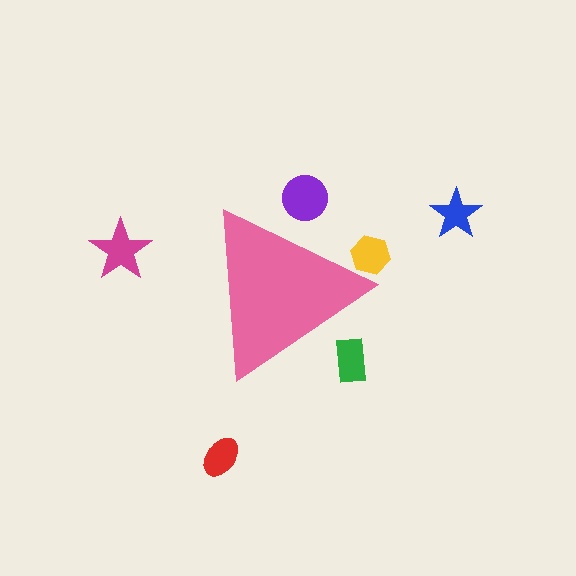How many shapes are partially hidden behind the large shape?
3 shapes are partially hidden.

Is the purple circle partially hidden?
Yes, the purple circle is partially hidden behind the pink triangle.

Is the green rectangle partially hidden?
Yes, the green rectangle is partially hidden behind the pink triangle.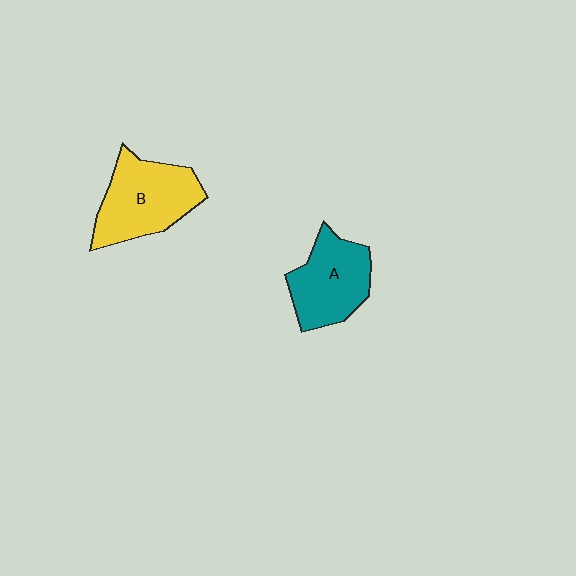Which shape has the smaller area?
Shape A (teal).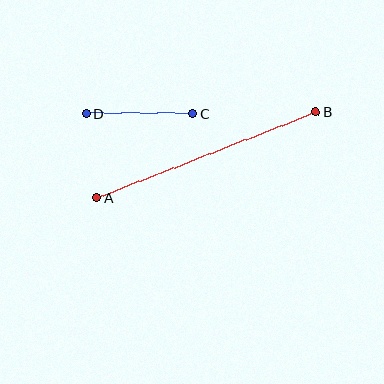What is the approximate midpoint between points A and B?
The midpoint is at approximately (206, 154) pixels.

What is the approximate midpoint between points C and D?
The midpoint is at approximately (140, 114) pixels.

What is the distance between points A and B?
The distance is approximately 236 pixels.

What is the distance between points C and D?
The distance is approximately 106 pixels.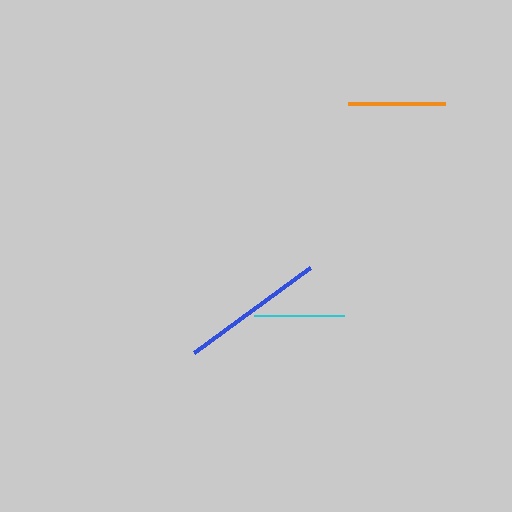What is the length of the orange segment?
The orange segment is approximately 97 pixels long.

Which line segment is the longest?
The blue line is the longest at approximately 144 pixels.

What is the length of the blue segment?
The blue segment is approximately 144 pixels long.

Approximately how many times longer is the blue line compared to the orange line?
The blue line is approximately 1.5 times the length of the orange line.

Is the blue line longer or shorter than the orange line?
The blue line is longer than the orange line.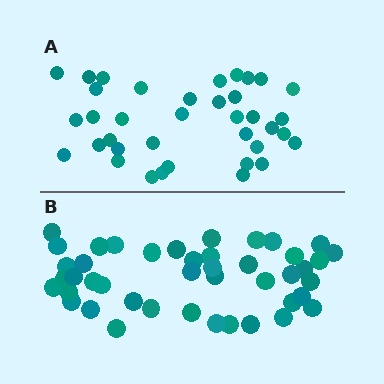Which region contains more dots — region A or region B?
Region B (the bottom region) has more dots.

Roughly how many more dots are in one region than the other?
Region B has roughly 8 or so more dots than region A.